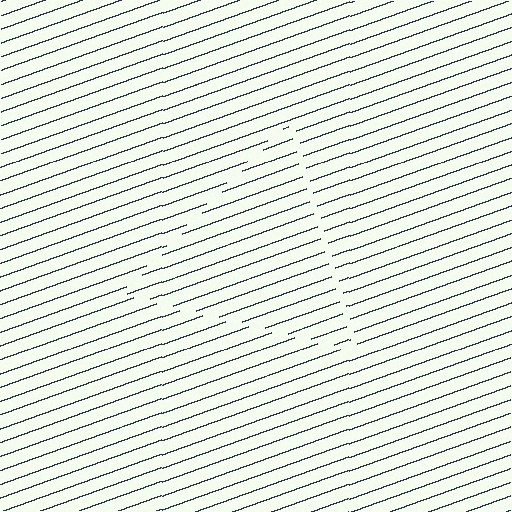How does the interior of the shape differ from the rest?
The interior of the shape contains the same grating, shifted by half a period — the contour is defined by the phase discontinuity where line-ends from the inner and outer gratings abut.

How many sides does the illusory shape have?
3 sides — the line-ends trace a triangle.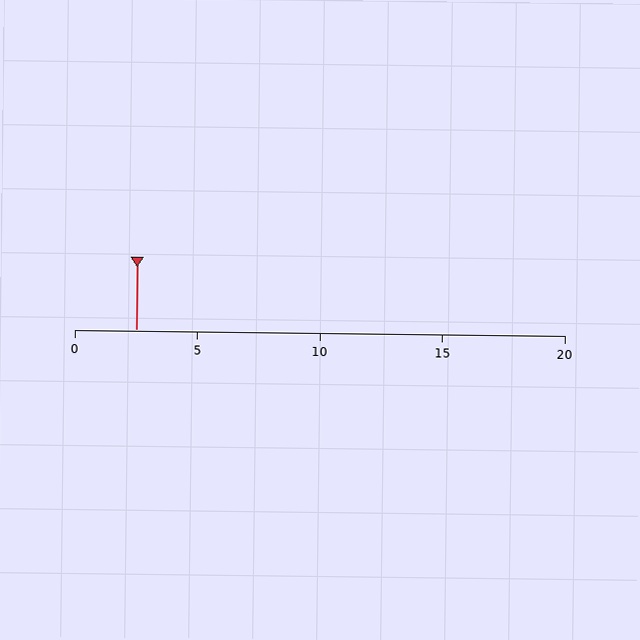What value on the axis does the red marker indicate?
The marker indicates approximately 2.5.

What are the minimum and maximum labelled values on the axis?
The axis runs from 0 to 20.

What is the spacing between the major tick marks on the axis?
The major ticks are spaced 5 apart.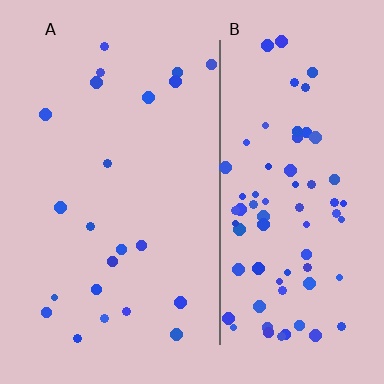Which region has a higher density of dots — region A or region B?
B (the right).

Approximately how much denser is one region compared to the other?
Approximately 3.5× — region B over region A.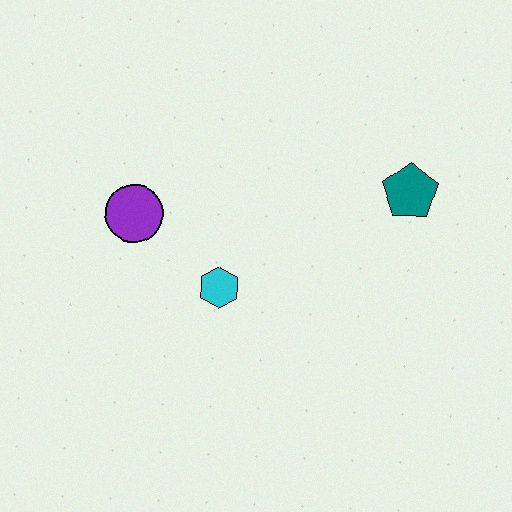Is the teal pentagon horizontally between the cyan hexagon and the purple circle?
No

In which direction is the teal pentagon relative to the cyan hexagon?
The teal pentagon is to the right of the cyan hexagon.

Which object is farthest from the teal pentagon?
The purple circle is farthest from the teal pentagon.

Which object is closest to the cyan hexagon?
The purple circle is closest to the cyan hexagon.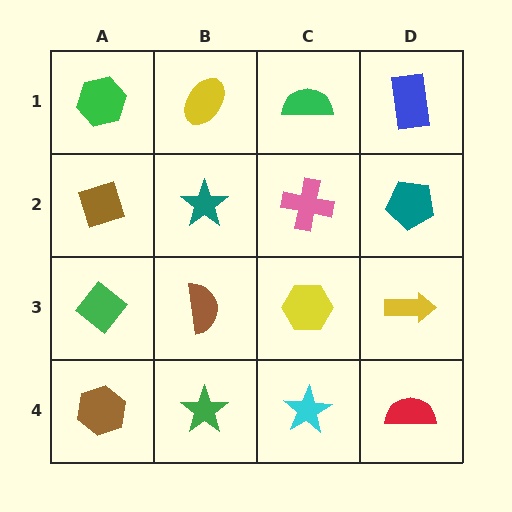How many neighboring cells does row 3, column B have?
4.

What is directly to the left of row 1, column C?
A yellow ellipse.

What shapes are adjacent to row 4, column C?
A yellow hexagon (row 3, column C), a green star (row 4, column B), a red semicircle (row 4, column D).